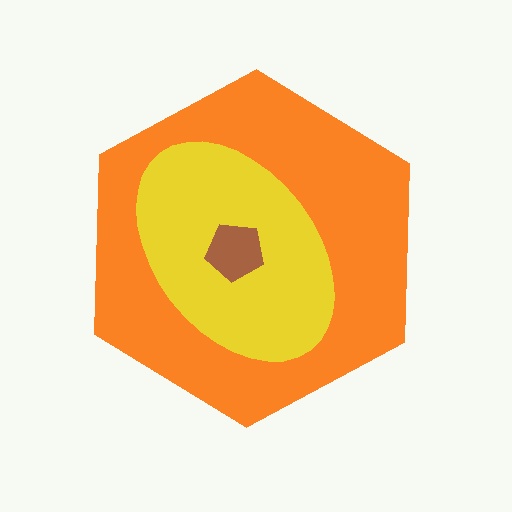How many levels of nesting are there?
3.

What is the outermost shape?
The orange hexagon.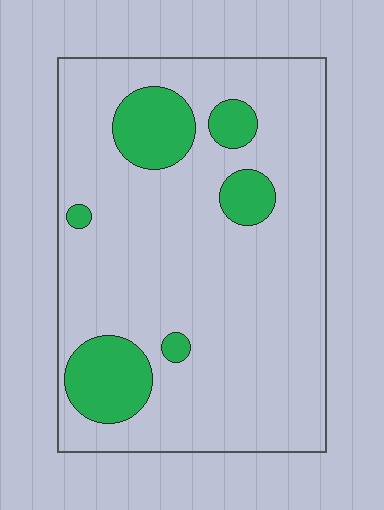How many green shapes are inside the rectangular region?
6.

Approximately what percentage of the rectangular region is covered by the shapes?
Approximately 15%.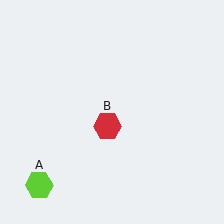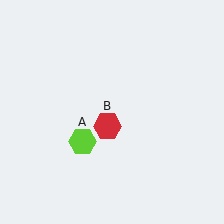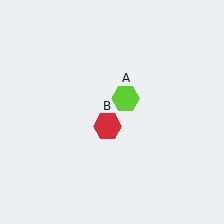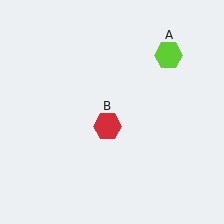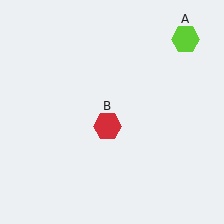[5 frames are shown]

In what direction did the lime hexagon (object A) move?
The lime hexagon (object A) moved up and to the right.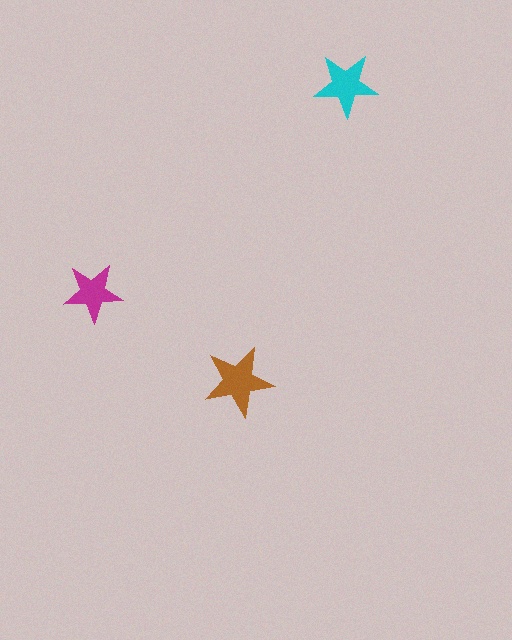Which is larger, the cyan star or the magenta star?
The cyan one.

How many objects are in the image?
There are 3 objects in the image.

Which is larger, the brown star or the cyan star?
The brown one.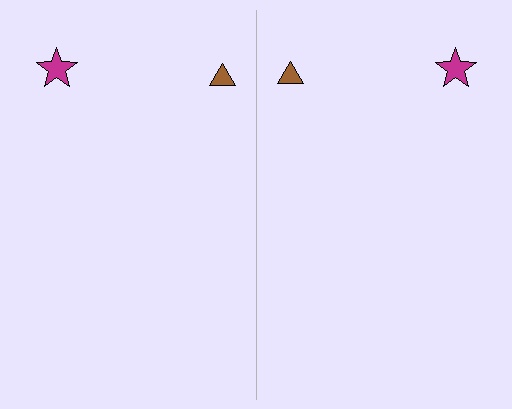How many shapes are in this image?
There are 4 shapes in this image.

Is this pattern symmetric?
Yes, this pattern has bilateral (reflection) symmetry.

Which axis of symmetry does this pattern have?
The pattern has a vertical axis of symmetry running through the center of the image.